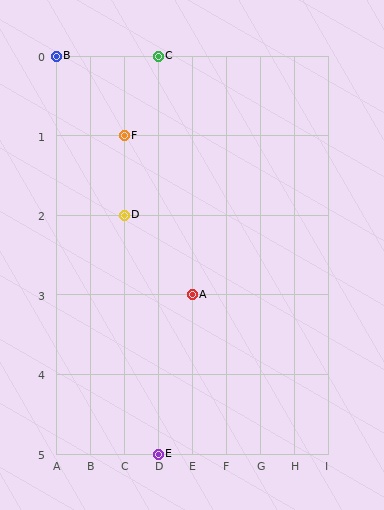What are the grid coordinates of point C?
Point C is at grid coordinates (D, 0).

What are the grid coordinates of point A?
Point A is at grid coordinates (E, 3).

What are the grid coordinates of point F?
Point F is at grid coordinates (C, 1).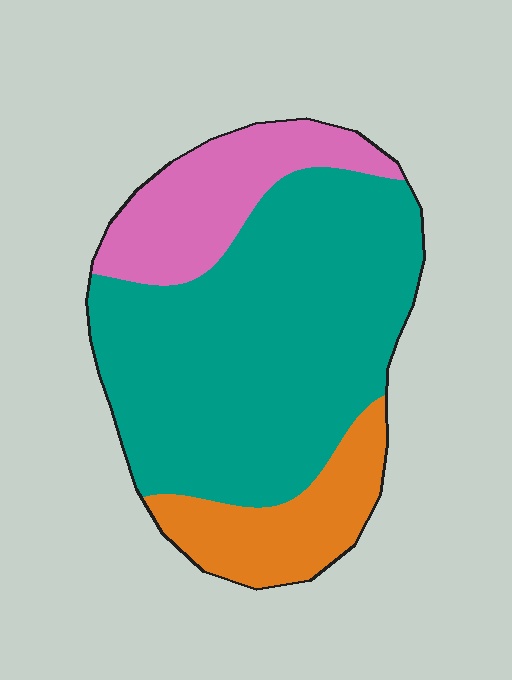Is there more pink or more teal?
Teal.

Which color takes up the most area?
Teal, at roughly 65%.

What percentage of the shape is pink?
Pink covers 19% of the shape.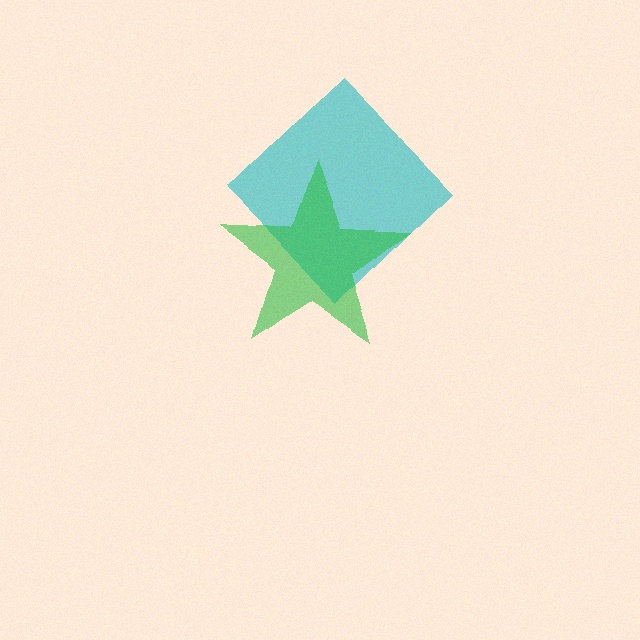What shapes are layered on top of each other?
The layered shapes are: a cyan diamond, a green star.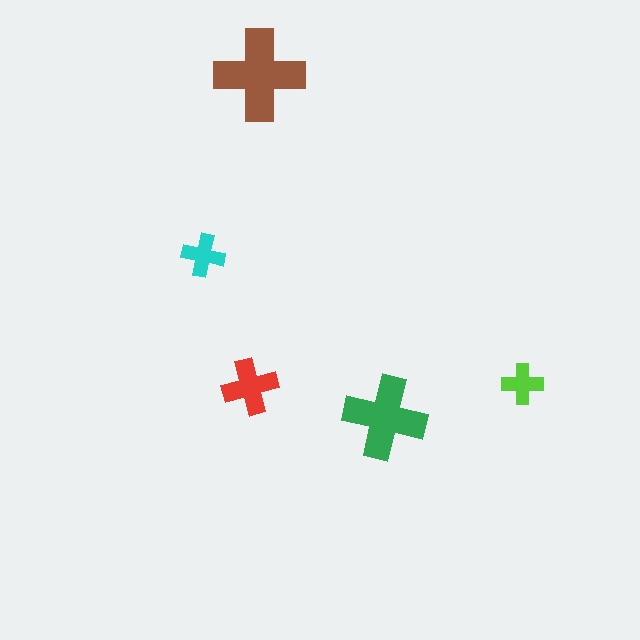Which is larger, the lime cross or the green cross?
The green one.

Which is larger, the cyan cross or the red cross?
The red one.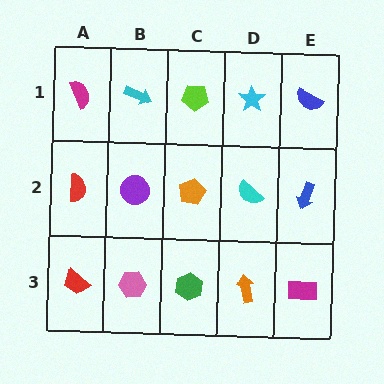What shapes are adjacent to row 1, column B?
A purple circle (row 2, column B), a magenta semicircle (row 1, column A), a lime pentagon (row 1, column C).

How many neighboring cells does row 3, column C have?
3.